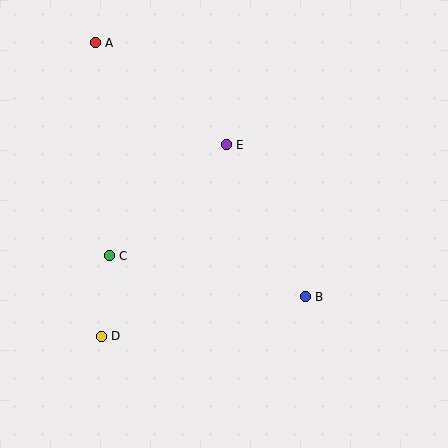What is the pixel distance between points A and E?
The distance between A and E is 166 pixels.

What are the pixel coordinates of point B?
Point B is at (305, 297).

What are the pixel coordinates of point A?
Point A is at (95, 43).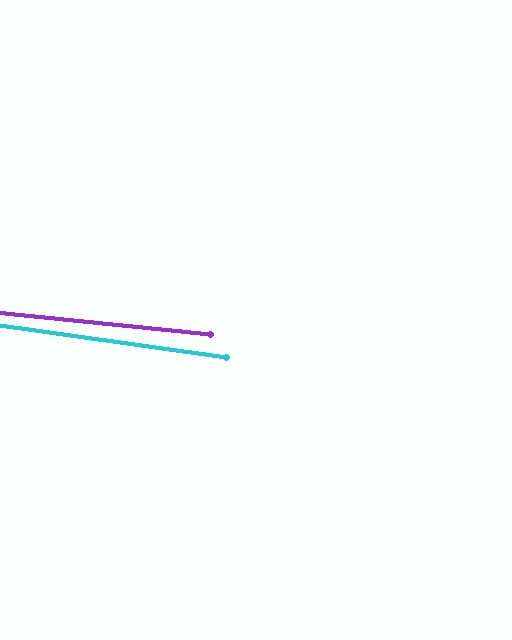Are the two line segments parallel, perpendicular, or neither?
Parallel — their directions differ by only 2.0°.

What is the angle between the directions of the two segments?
Approximately 2 degrees.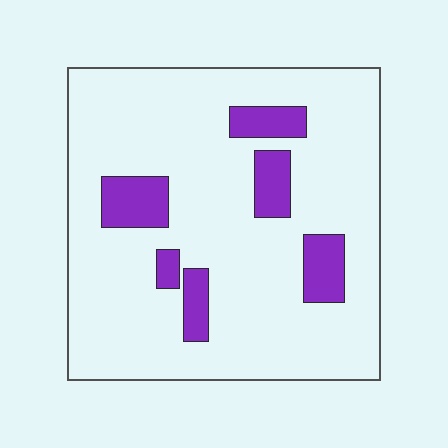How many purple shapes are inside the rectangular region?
6.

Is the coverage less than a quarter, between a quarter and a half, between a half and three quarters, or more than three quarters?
Less than a quarter.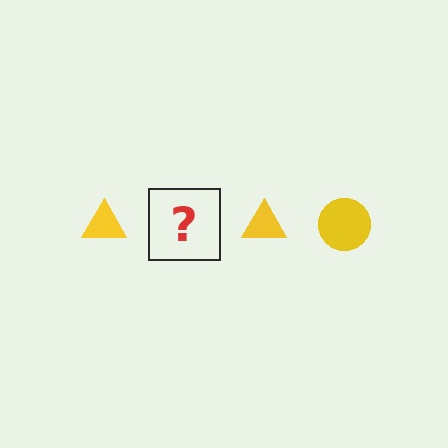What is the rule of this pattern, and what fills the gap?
The rule is that the pattern cycles through triangle, circle shapes in yellow. The gap should be filled with a yellow circle.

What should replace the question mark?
The question mark should be replaced with a yellow circle.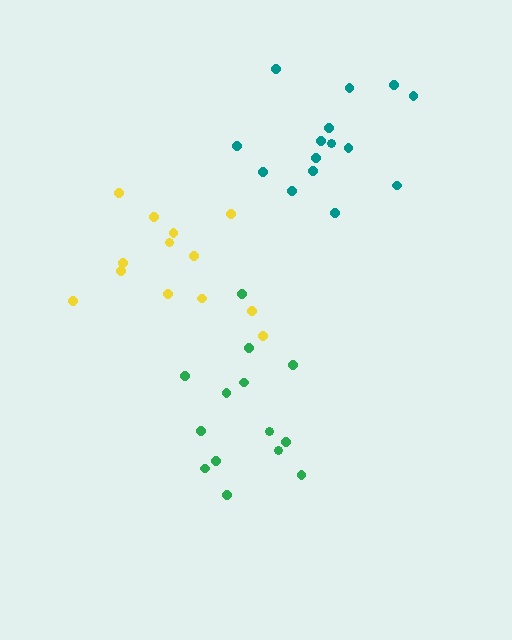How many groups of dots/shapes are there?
There are 3 groups.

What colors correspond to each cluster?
The clusters are colored: yellow, green, teal.